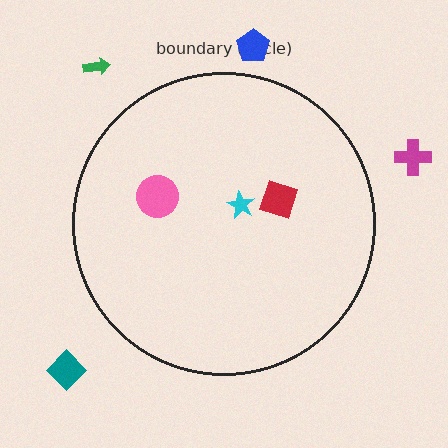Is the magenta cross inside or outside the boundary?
Outside.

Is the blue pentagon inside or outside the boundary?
Outside.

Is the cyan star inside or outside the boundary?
Inside.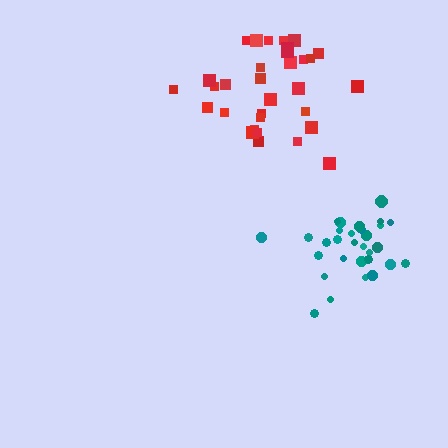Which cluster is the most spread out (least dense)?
Red.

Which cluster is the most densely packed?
Teal.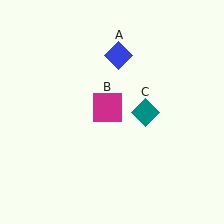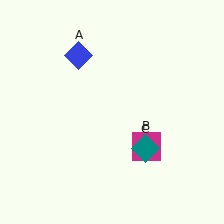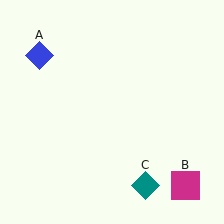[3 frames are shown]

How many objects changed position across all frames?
3 objects changed position: blue diamond (object A), magenta square (object B), teal diamond (object C).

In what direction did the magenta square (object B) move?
The magenta square (object B) moved down and to the right.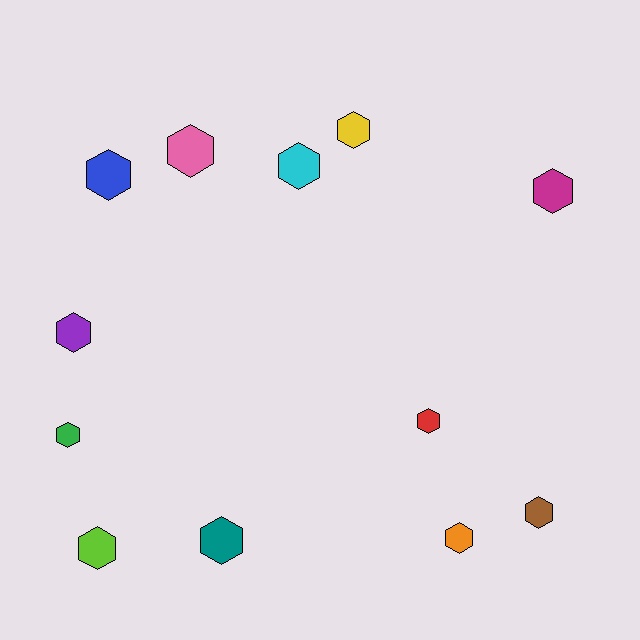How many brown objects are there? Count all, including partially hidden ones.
There is 1 brown object.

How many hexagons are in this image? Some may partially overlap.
There are 12 hexagons.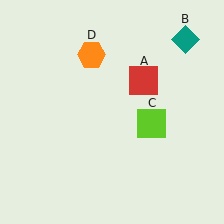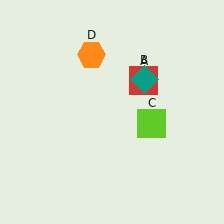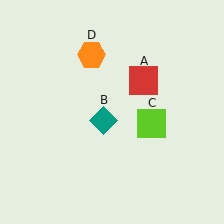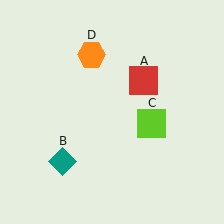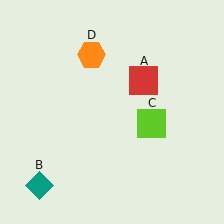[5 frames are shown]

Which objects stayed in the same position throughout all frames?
Red square (object A) and lime square (object C) and orange hexagon (object D) remained stationary.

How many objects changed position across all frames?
1 object changed position: teal diamond (object B).